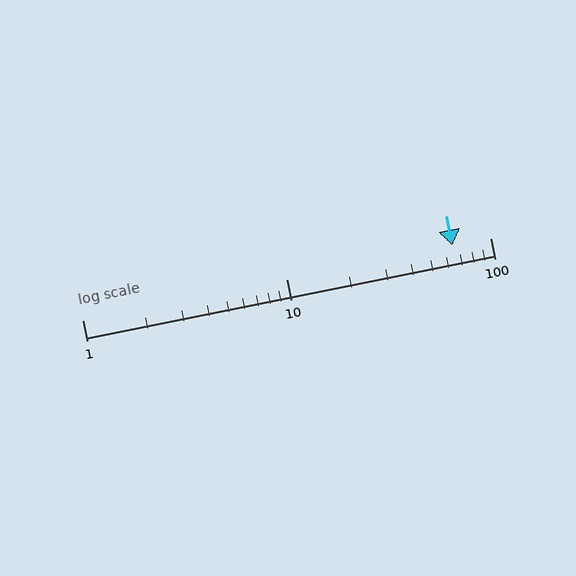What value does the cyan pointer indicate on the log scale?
The pointer indicates approximately 65.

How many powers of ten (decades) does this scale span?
The scale spans 2 decades, from 1 to 100.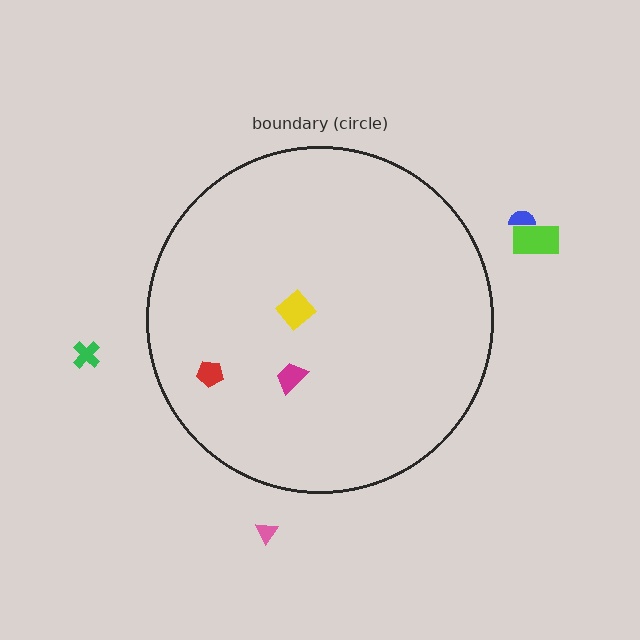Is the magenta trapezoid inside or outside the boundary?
Inside.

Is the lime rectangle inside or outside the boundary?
Outside.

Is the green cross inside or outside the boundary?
Outside.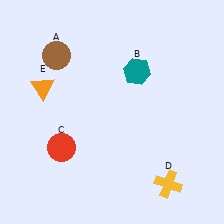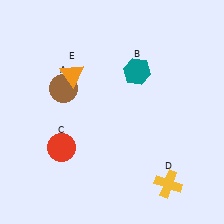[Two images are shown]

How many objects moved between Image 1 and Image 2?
2 objects moved between the two images.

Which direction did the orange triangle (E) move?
The orange triangle (E) moved right.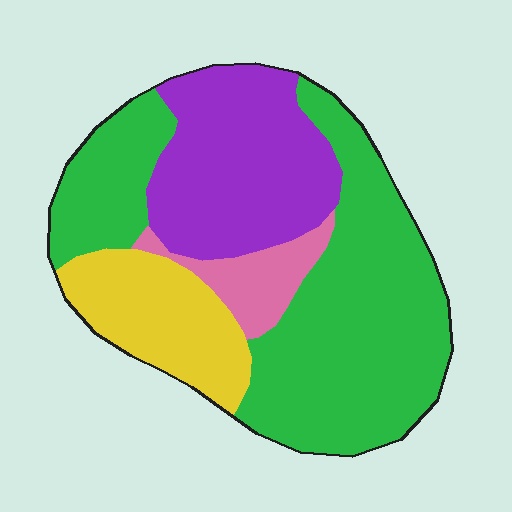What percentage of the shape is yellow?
Yellow takes up less than a sixth of the shape.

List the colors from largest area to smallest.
From largest to smallest: green, purple, yellow, pink.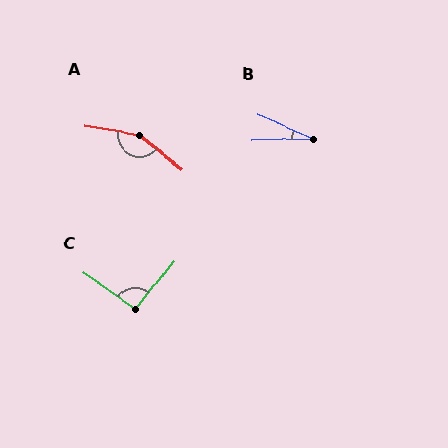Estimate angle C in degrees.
Approximately 94 degrees.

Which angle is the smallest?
B, at approximately 25 degrees.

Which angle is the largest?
A, at approximately 151 degrees.